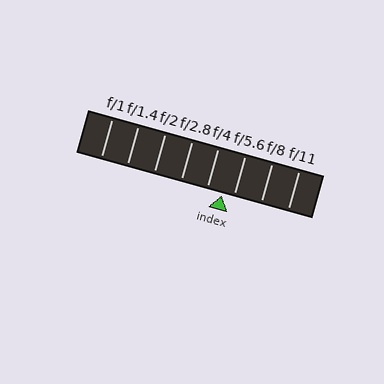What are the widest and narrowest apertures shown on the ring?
The widest aperture shown is f/1 and the narrowest is f/11.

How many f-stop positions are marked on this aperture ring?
There are 8 f-stop positions marked.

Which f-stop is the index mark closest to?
The index mark is closest to f/5.6.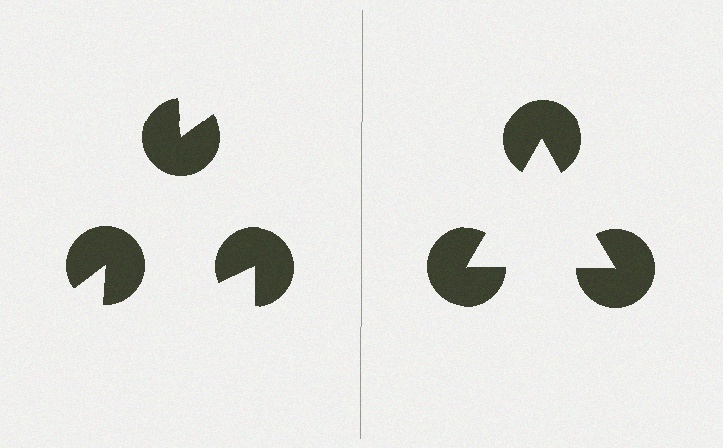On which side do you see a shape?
An illusory triangle appears on the right side. On the left side the wedge cuts are rotated, so no coherent shape forms.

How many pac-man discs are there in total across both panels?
6 — 3 on each side.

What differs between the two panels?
The pac-man discs are positioned identically on both sides; only the wedge orientations differ. On the right they align to a triangle; on the left they are misaligned.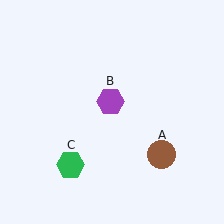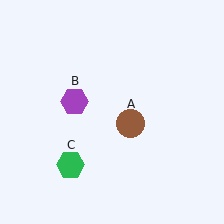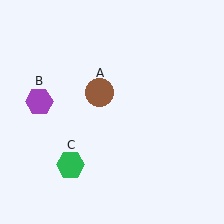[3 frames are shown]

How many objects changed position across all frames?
2 objects changed position: brown circle (object A), purple hexagon (object B).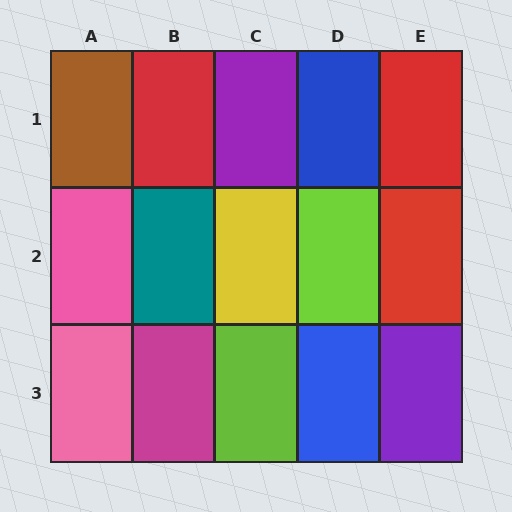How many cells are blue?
2 cells are blue.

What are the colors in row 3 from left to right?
Pink, magenta, lime, blue, purple.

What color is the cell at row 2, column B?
Teal.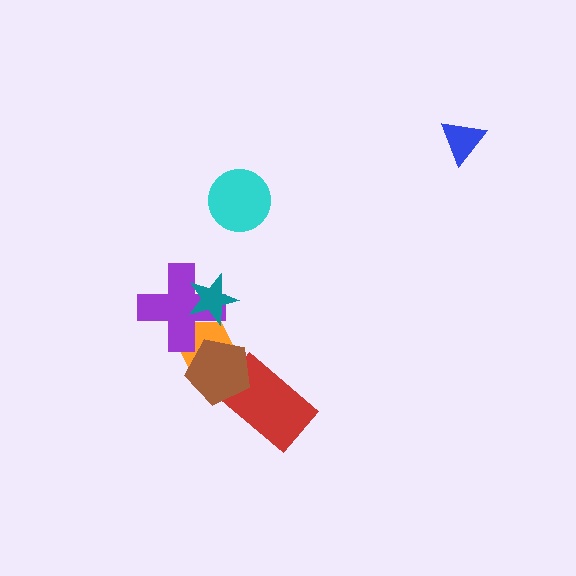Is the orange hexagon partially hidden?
Yes, it is partially covered by another shape.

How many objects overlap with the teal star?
2 objects overlap with the teal star.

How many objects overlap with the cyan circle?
0 objects overlap with the cyan circle.